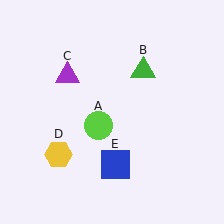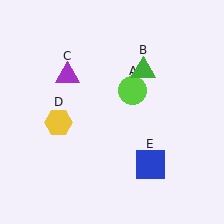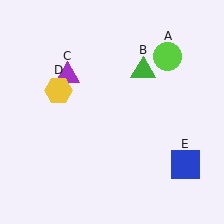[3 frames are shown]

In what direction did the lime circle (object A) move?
The lime circle (object A) moved up and to the right.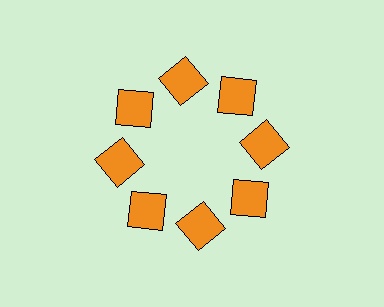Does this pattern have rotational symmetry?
Yes, this pattern has 8-fold rotational symmetry. It looks the same after rotating 45 degrees around the center.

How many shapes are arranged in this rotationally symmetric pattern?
There are 8 shapes, arranged in 8 groups of 1.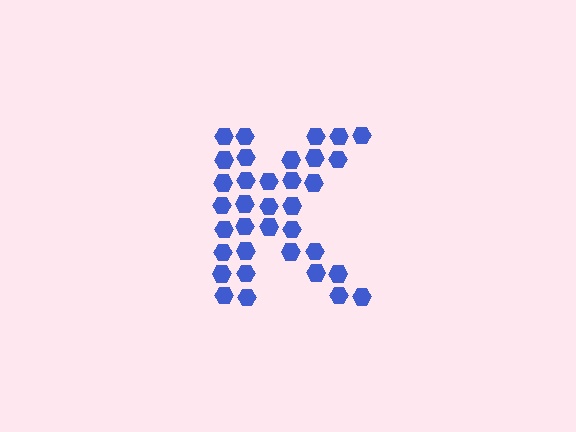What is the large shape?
The large shape is the letter K.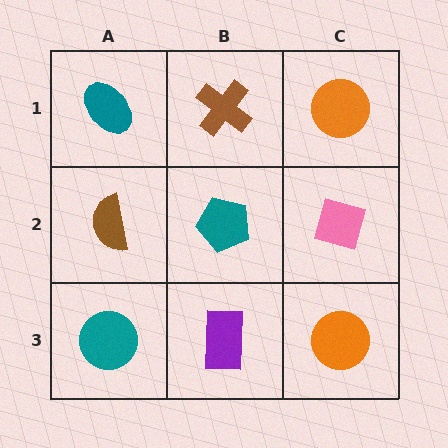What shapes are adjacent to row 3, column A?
A brown semicircle (row 2, column A), a purple rectangle (row 3, column B).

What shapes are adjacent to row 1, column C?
A pink diamond (row 2, column C), a brown cross (row 1, column B).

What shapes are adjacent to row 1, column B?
A teal pentagon (row 2, column B), a teal ellipse (row 1, column A), an orange circle (row 1, column C).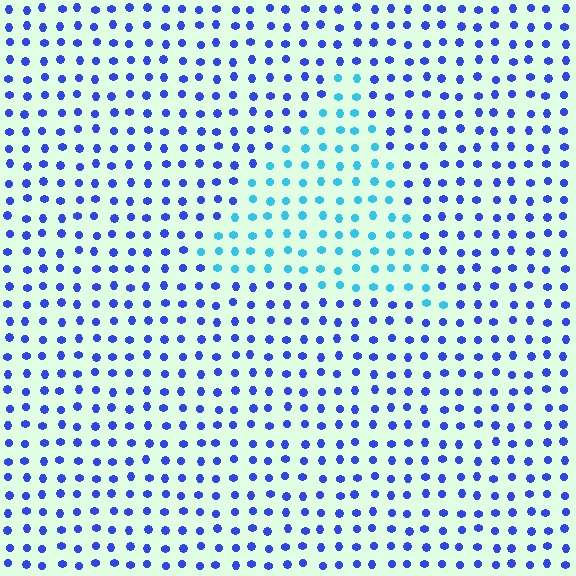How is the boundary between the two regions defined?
The boundary is defined purely by a slight shift in hue (about 43 degrees). Spacing, size, and orientation are identical on both sides.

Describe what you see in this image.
The image is filled with small blue elements in a uniform arrangement. A triangle-shaped region is visible where the elements are tinted to a slightly different hue, forming a subtle color boundary.